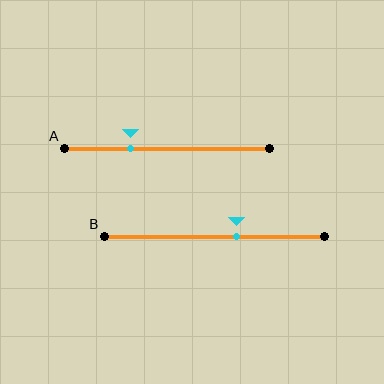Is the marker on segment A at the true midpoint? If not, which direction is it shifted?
No, the marker on segment A is shifted to the left by about 18% of the segment length.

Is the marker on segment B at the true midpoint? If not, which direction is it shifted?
No, the marker on segment B is shifted to the right by about 10% of the segment length.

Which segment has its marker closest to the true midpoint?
Segment B has its marker closest to the true midpoint.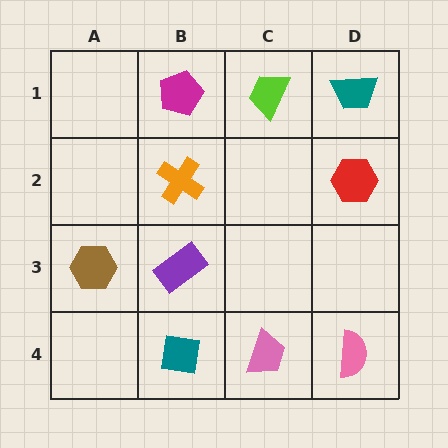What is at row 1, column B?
A magenta pentagon.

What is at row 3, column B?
A purple rectangle.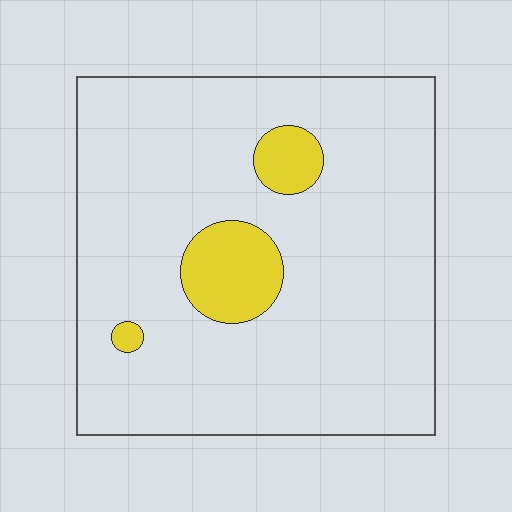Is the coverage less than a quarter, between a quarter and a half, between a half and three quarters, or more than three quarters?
Less than a quarter.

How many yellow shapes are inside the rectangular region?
3.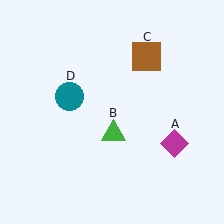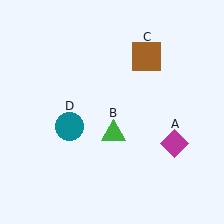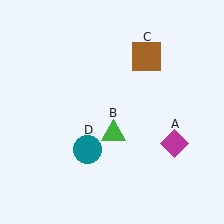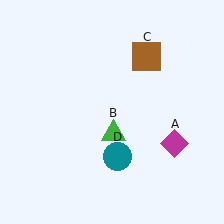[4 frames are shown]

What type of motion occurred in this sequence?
The teal circle (object D) rotated counterclockwise around the center of the scene.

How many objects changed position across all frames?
1 object changed position: teal circle (object D).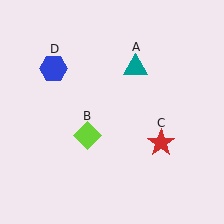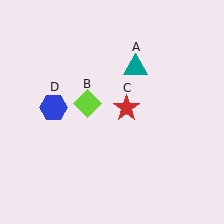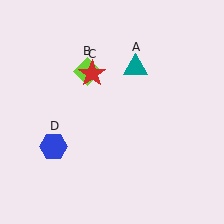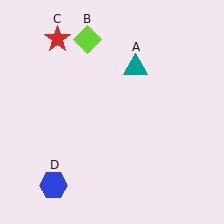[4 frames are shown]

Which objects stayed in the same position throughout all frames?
Teal triangle (object A) remained stationary.